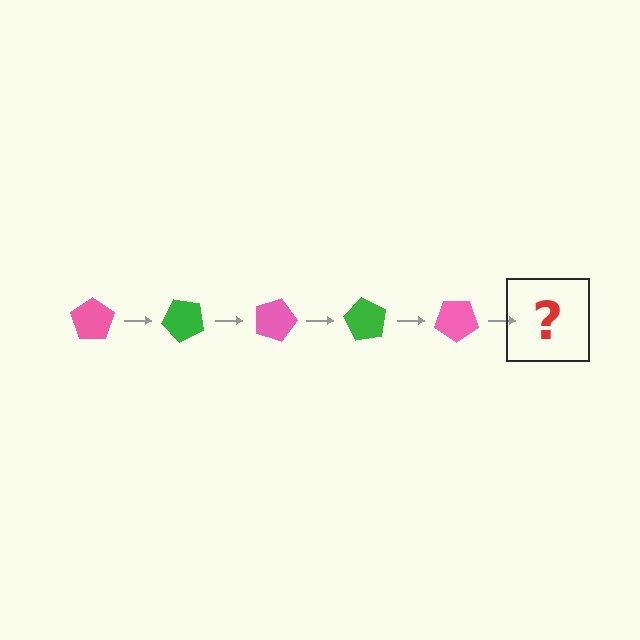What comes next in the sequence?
The next element should be a green pentagon, rotated 225 degrees from the start.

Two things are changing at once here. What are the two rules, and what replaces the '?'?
The two rules are that it rotates 45 degrees each step and the color cycles through pink and green. The '?' should be a green pentagon, rotated 225 degrees from the start.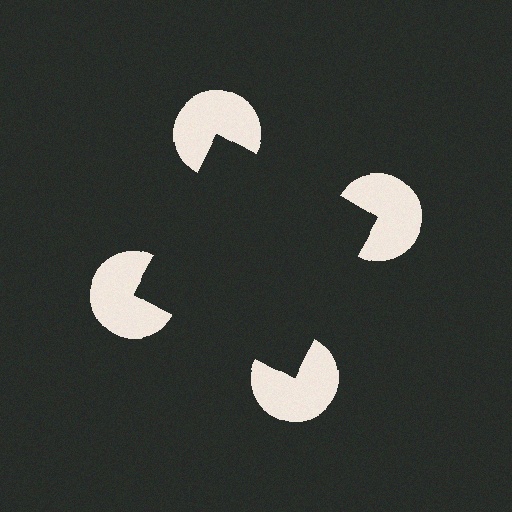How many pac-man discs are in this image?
There are 4 — one at each vertex of the illusory square.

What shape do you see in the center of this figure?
An illusory square — its edges are inferred from the aligned wedge cuts in the pac-man discs, not physically drawn.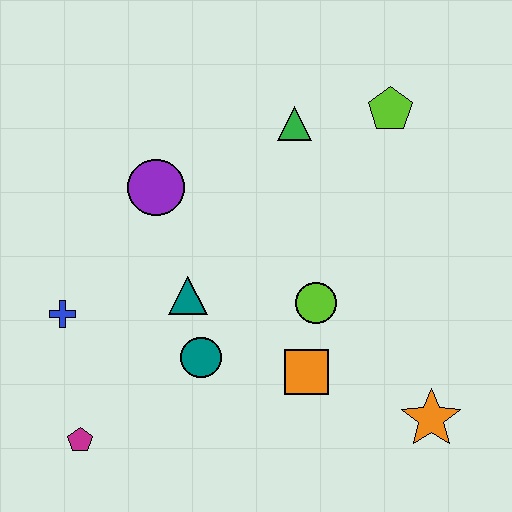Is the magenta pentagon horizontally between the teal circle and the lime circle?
No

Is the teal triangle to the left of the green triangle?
Yes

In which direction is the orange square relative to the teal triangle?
The orange square is to the right of the teal triangle.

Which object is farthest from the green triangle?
The magenta pentagon is farthest from the green triangle.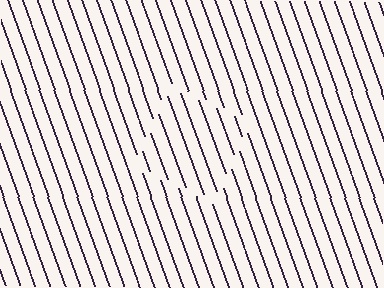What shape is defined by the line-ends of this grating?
An illusory square. The interior of the shape contains the same grating, shifted by half a period — the contour is defined by the phase discontinuity where line-ends from the inner and outer gratings abut.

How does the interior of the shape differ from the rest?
The interior of the shape contains the same grating, shifted by half a period — the contour is defined by the phase discontinuity where line-ends from the inner and outer gratings abut.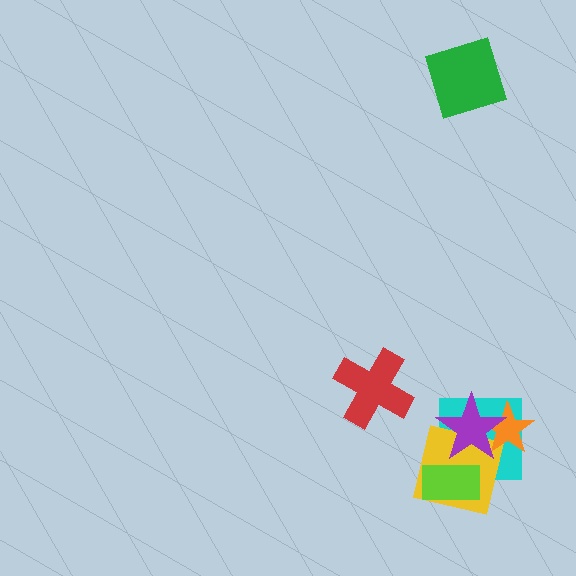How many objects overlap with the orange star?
2 objects overlap with the orange star.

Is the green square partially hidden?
No, no other shape covers it.